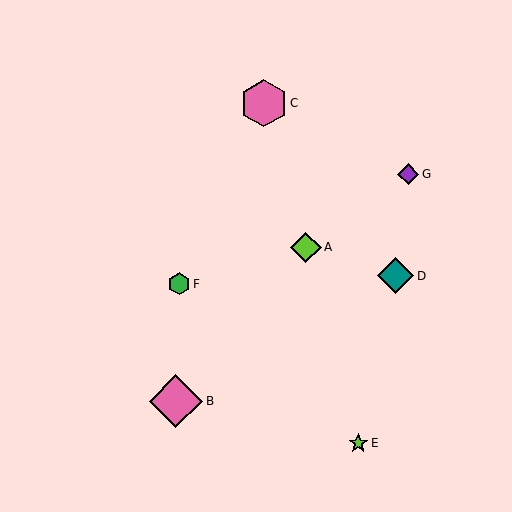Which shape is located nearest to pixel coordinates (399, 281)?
The teal diamond (labeled D) at (396, 276) is nearest to that location.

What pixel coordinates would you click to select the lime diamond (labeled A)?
Click at (306, 247) to select the lime diamond A.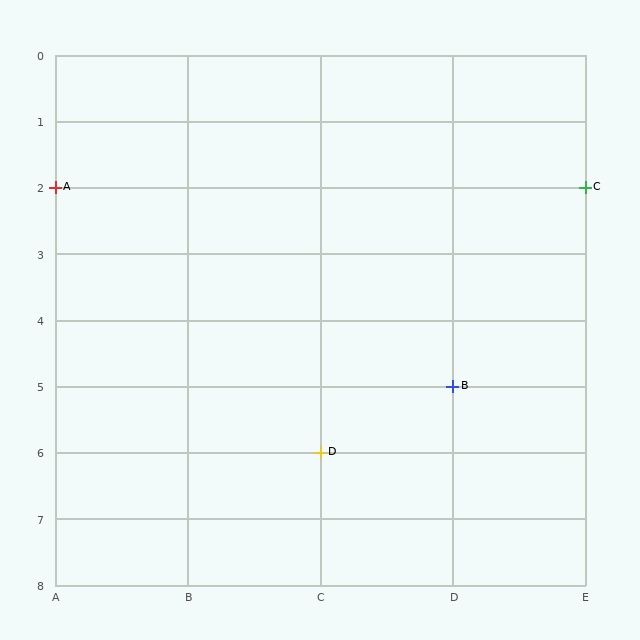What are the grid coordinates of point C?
Point C is at grid coordinates (E, 2).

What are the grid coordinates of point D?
Point D is at grid coordinates (C, 6).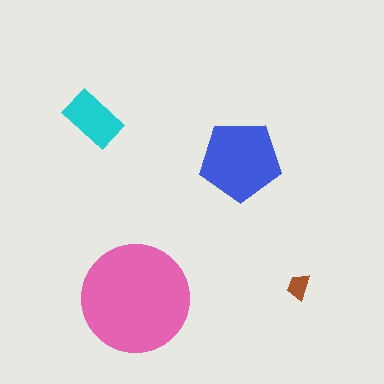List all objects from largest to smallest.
The pink circle, the blue pentagon, the cyan rectangle, the brown trapezoid.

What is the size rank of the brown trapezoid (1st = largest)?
4th.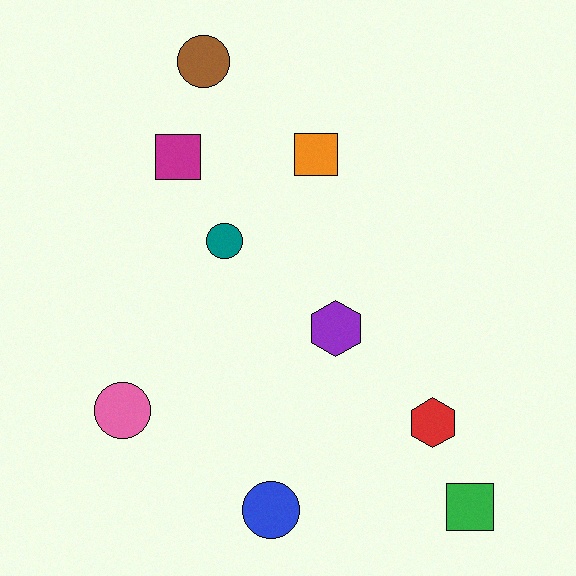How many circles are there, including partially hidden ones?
There are 4 circles.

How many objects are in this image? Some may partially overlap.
There are 9 objects.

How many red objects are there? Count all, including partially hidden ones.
There is 1 red object.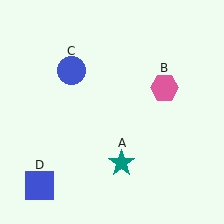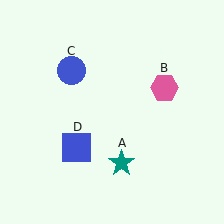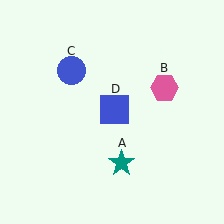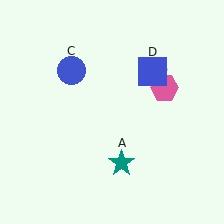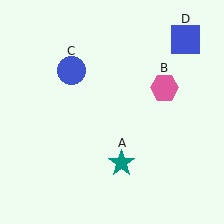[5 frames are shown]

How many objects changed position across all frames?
1 object changed position: blue square (object D).